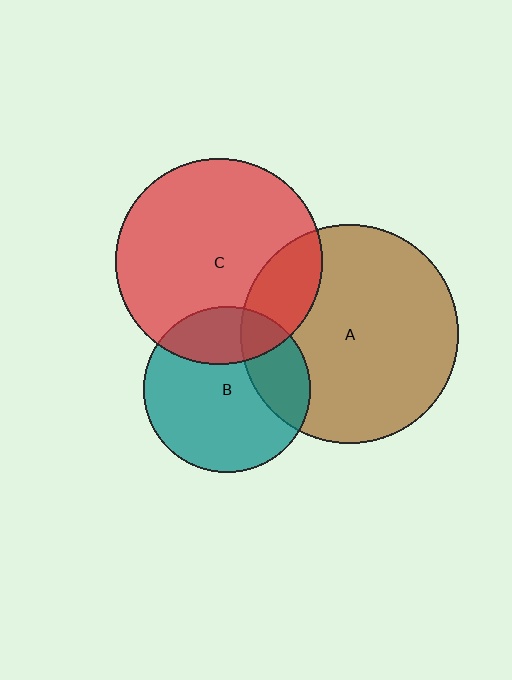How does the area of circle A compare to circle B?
Approximately 1.7 times.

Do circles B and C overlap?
Yes.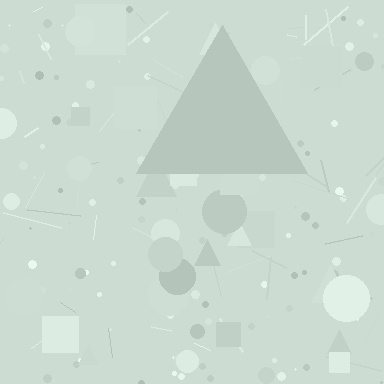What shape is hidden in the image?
A triangle is hidden in the image.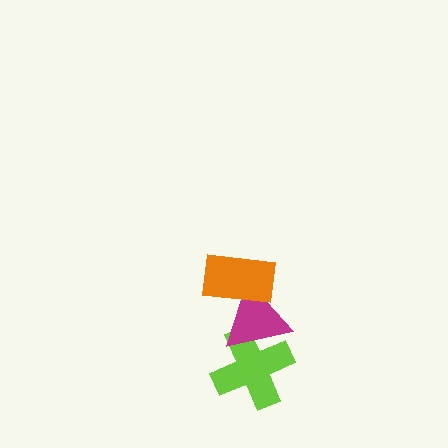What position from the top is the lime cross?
The lime cross is 3rd from the top.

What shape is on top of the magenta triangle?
The orange rectangle is on top of the magenta triangle.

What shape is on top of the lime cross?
The magenta triangle is on top of the lime cross.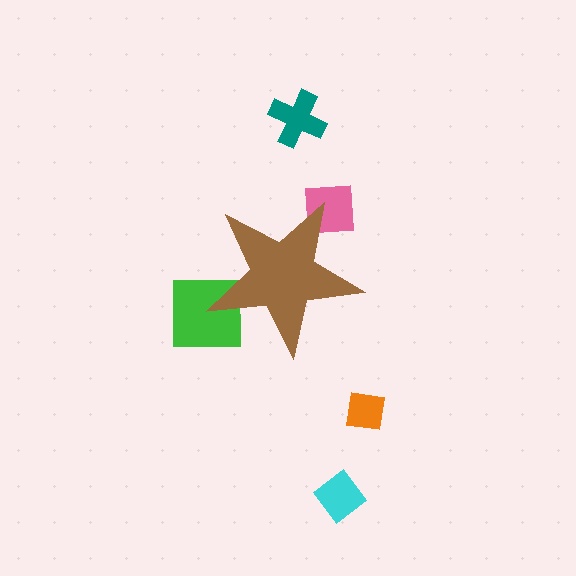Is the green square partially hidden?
Yes, the green square is partially hidden behind the brown star.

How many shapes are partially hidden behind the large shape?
3 shapes are partially hidden.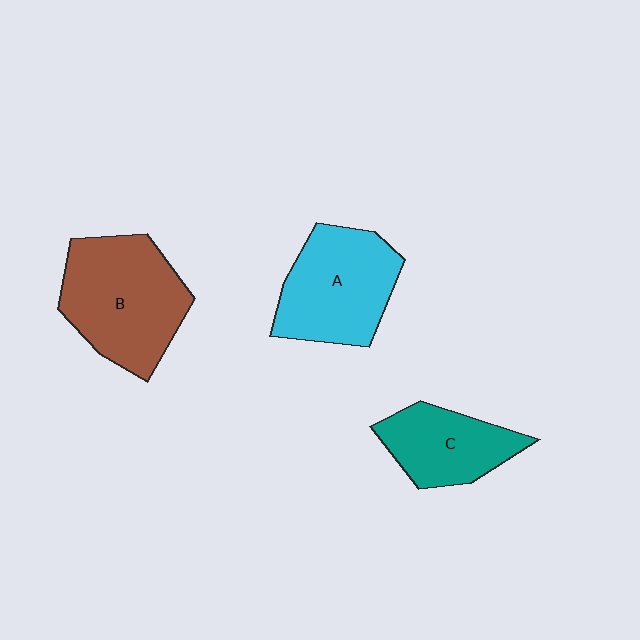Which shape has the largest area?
Shape B (brown).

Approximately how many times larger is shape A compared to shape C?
Approximately 1.4 times.